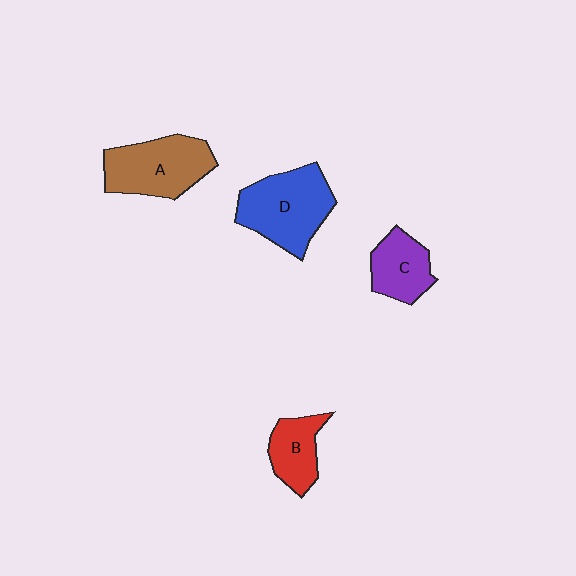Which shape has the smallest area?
Shape B (red).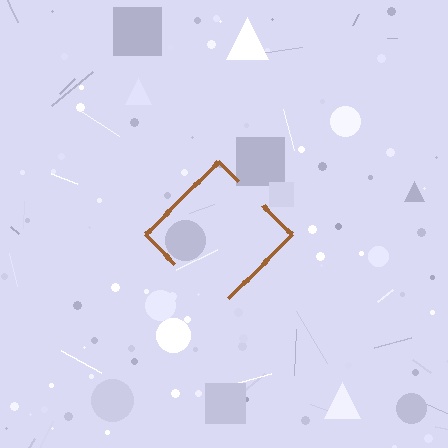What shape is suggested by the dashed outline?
The dashed outline suggests a diamond.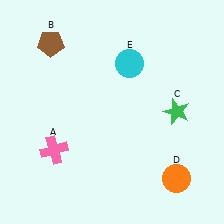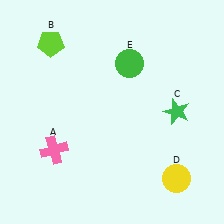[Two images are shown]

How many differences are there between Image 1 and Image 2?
There are 3 differences between the two images.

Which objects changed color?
B changed from brown to lime. D changed from orange to yellow. E changed from cyan to green.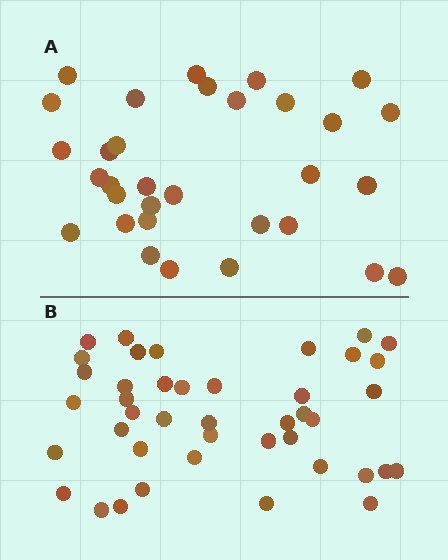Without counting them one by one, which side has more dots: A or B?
Region B (the bottom region) has more dots.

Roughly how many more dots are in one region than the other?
Region B has roughly 10 or so more dots than region A.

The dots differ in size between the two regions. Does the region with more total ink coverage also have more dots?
No. Region A has more total ink coverage because its dots are larger, but region B actually contains more individual dots. Total area can be misleading — the number of items is what matters here.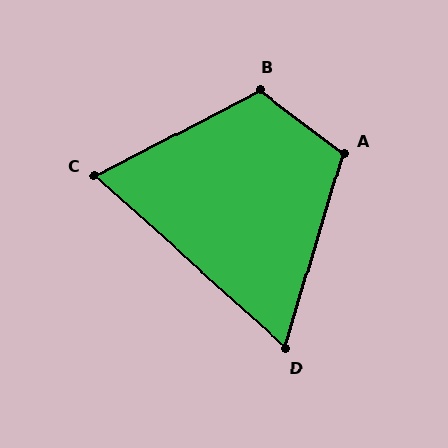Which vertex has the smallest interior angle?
D, at approximately 65 degrees.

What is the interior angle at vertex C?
Approximately 69 degrees (acute).